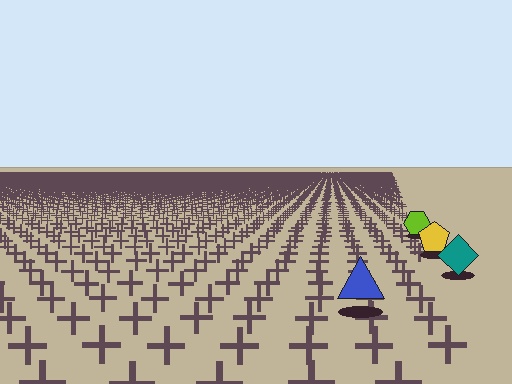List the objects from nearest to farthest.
From nearest to farthest: the blue triangle, the teal diamond, the yellow pentagon, the lime hexagon.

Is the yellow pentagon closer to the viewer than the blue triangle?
No. The blue triangle is closer — you can tell from the texture gradient: the ground texture is coarser near it.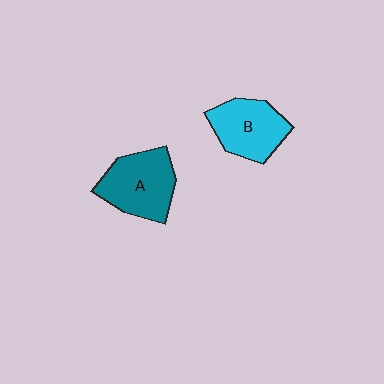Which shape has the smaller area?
Shape B (cyan).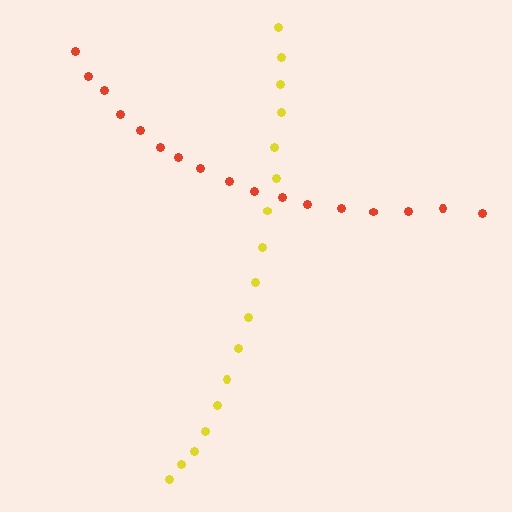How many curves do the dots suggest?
There are 2 distinct paths.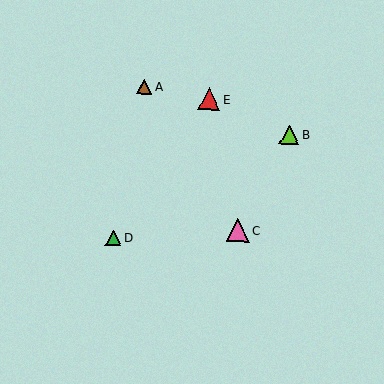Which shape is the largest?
The pink triangle (labeled C) is the largest.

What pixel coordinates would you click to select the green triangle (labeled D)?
Click at (113, 238) to select the green triangle D.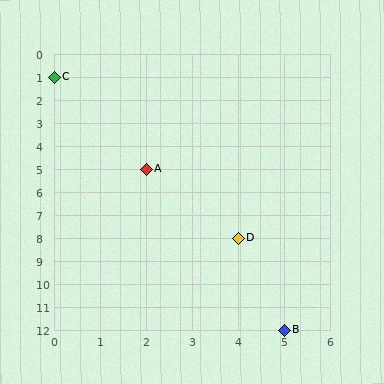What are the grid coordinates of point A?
Point A is at grid coordinates (2, 5).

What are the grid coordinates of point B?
Point B is at grid coordinates (5, 12).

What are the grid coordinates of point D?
Point D is at grid coordinates (4, 8).